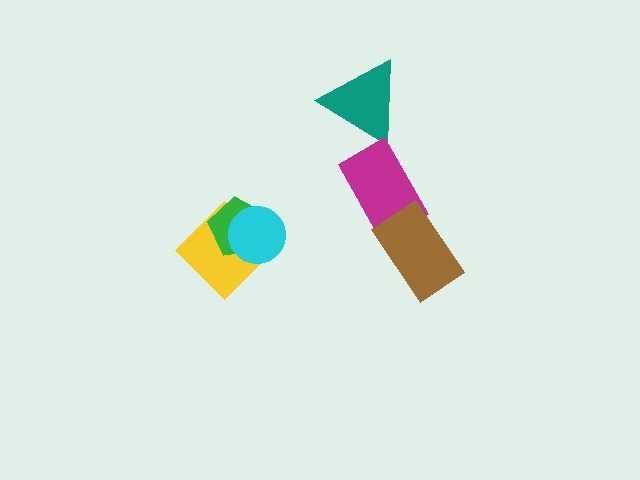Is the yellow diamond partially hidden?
Yes, it is partially covered by another shape.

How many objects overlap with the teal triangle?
0 objects overlap with the teal triangle.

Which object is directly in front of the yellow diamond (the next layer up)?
The green pentagon is directly in front of the yellow diamond.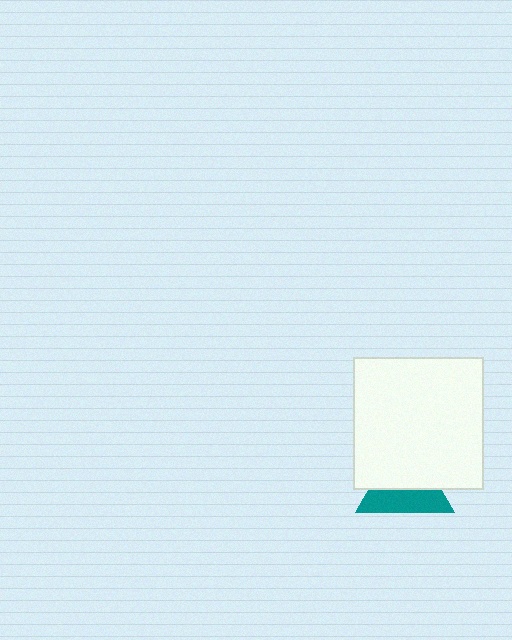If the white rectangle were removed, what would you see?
You would see the complete teal triangle.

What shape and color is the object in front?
The object in front is a white rectangle.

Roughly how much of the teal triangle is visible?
About half of it is visible (roughly 48%).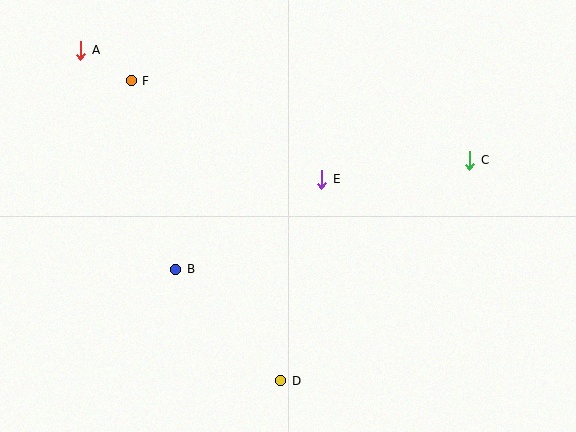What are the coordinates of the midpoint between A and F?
The midpoint between A and F is at (106, 66).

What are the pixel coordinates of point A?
Point A is at (81, 50).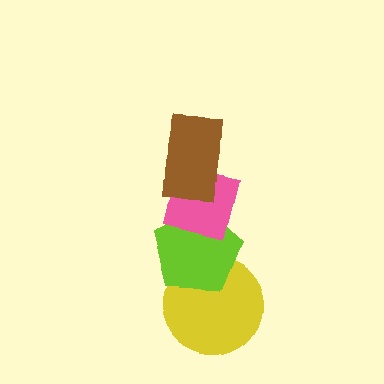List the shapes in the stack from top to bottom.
From top to bottom: the brown rectangle, the pink square, the lime pentagon, the yellow circle.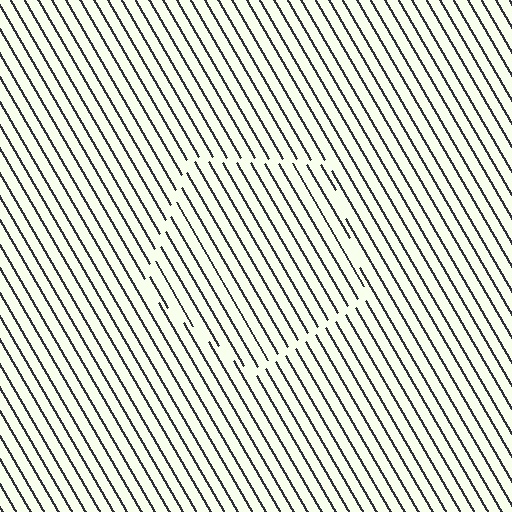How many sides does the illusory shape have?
5 sides — the line-ends trace a pentagon.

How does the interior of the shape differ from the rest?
The interior of the shape contains the same grating, shifted by half a period — the contour is defined by the phase discontinuity where line-ends from the inner and outer gratings abut.